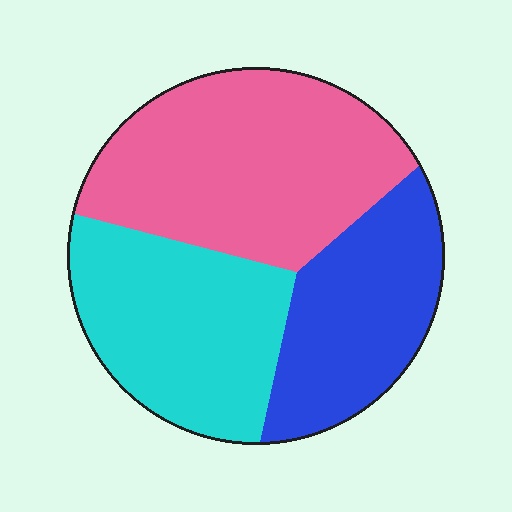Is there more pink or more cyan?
Pink.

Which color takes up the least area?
Blue, at roughly 25%.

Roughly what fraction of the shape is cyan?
Cyan covers 32% of the shape.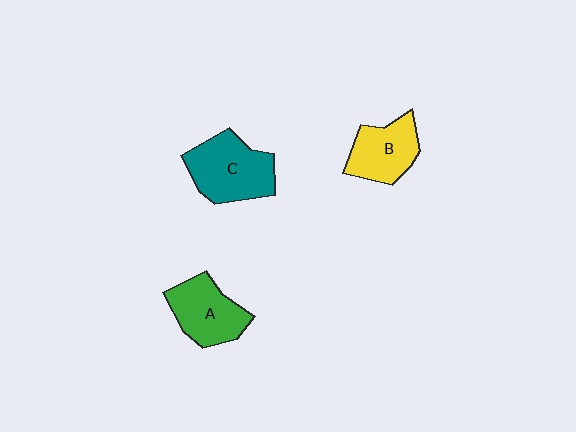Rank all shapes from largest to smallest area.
From largest to smallest: C (teal), A (green), B (yellow).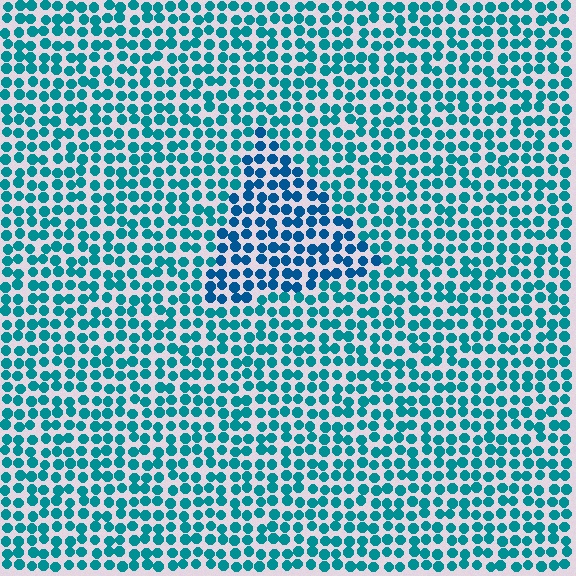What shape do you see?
I see a triangle.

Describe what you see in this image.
The image is filled with small teal elements in a uniform arrangement. A triangle-shaped region is visible where the elements are tinted to a slightly different hue, forming a subtle color boundary.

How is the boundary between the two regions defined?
The boundary is defined purely by a slight shift in hue (about 23 degrees). Spacing, size, and orientation are identical on both sides.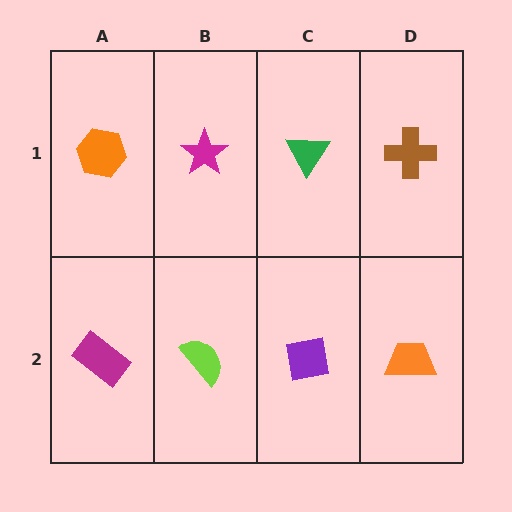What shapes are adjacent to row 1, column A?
A magenta rectangle (row 2, column A), a magenta star (row 1, column B).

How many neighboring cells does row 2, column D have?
2.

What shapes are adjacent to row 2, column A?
An orange hexagon (row 1, column A), a lime semicircle (row 2, column B).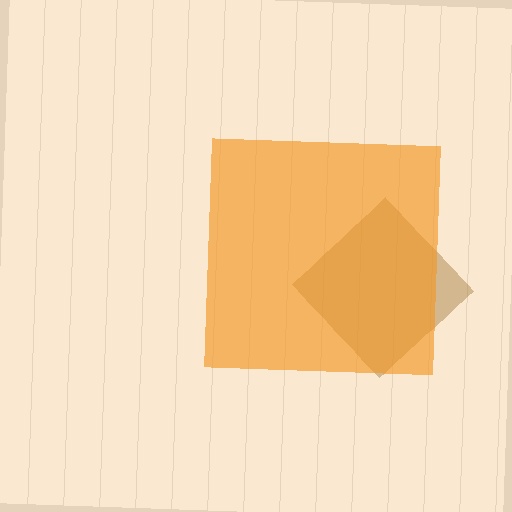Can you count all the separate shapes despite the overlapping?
Yes, there are 2 separate shapes.